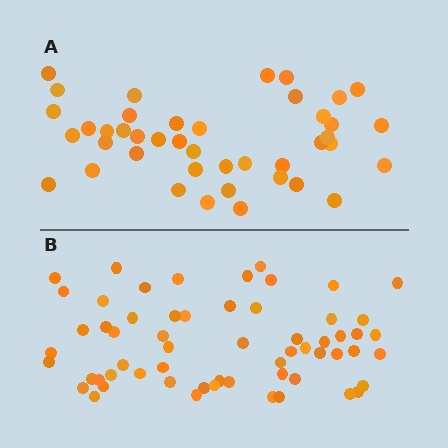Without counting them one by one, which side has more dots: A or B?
Region B (the bottom region) has more dots.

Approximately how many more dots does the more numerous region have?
Region B has approximately 20 more dots than region A.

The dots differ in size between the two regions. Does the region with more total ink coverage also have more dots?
No. Region A has more total ink coverage because its dots are larger, but region B actually contains more individual dots. Total area can be misleading — the number of items is what matters here.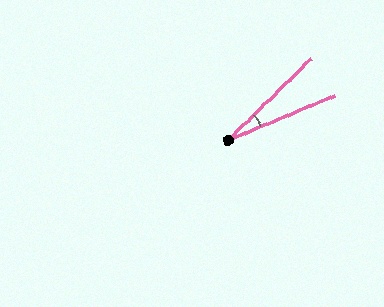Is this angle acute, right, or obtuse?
It is acute.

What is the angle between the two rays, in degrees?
Approximately 22 degrees.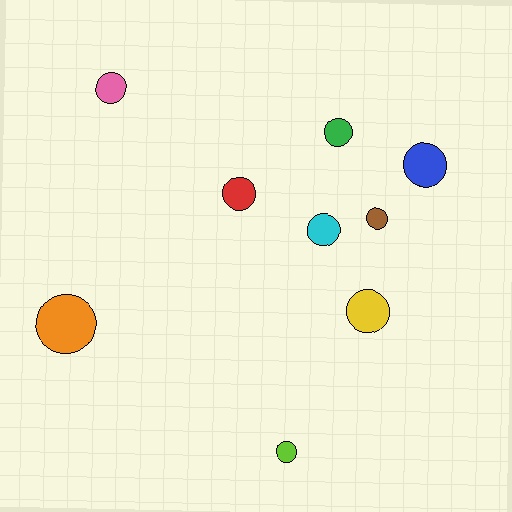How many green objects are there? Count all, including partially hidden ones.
There is 1 green object.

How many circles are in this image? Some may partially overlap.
There are 9 circles.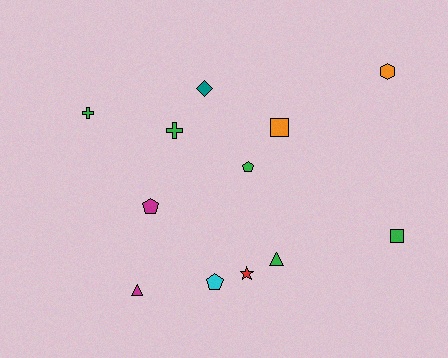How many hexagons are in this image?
There is 1 hexagon.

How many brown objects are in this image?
There are no brown objects.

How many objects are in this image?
There are 12 objects.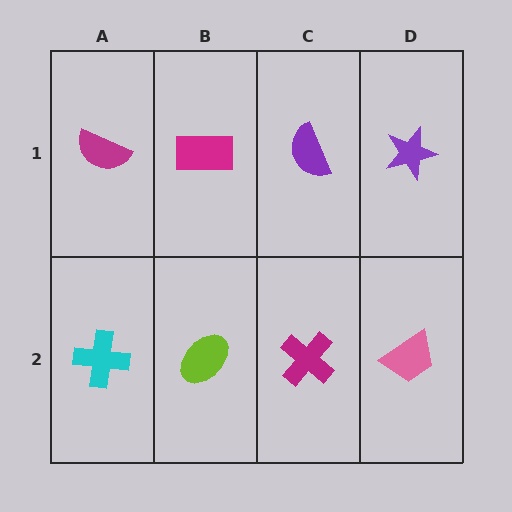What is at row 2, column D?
A pink trapezoid.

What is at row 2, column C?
A magenta cross.